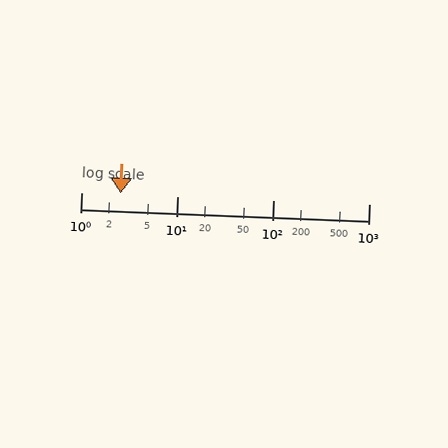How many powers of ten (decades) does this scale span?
The scale spans 3 decades, from 1 to 1000.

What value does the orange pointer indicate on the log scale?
The pointer indicates approximately 2.6.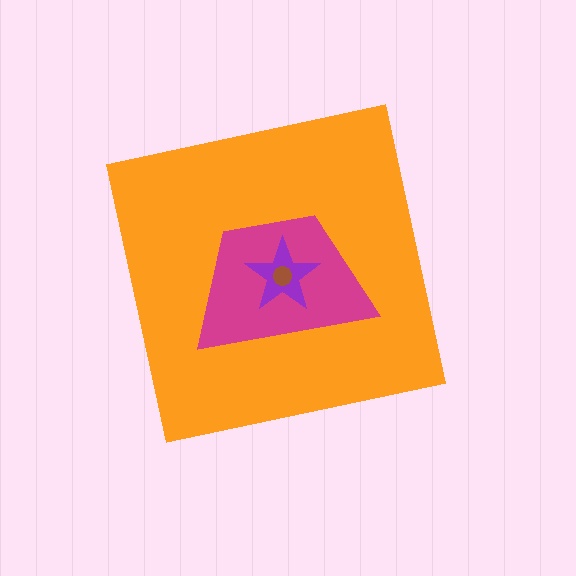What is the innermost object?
The brown circle.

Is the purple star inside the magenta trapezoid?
Yes.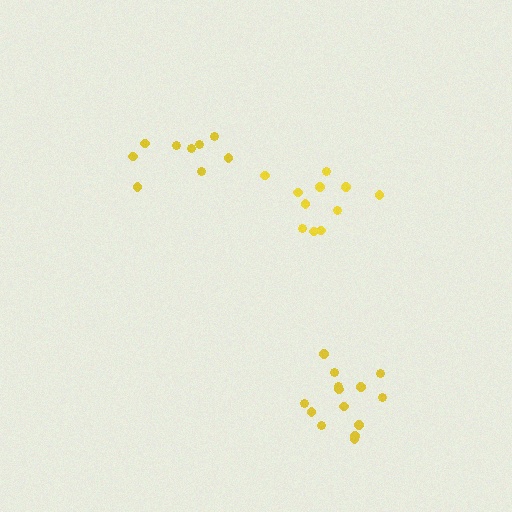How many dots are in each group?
Group 1: 11 dots, Group 2: 9 dots, Group 3: 14 dots (34 total).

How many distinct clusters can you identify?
There are 3 distinct clusters.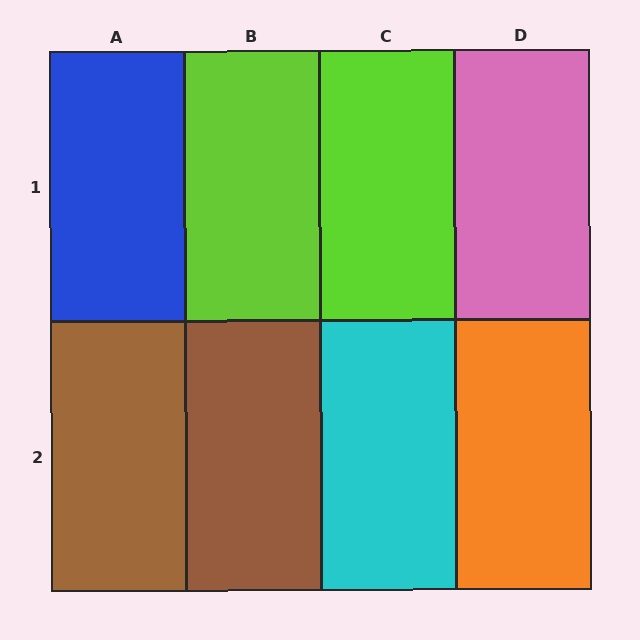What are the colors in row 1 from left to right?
Blue, lime, lime, pink.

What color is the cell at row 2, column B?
Brown.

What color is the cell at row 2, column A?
Brown.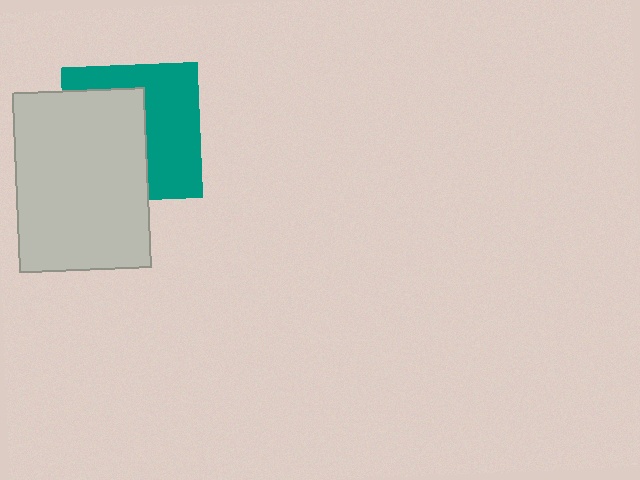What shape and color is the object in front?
The object in front is a light gray rectangle.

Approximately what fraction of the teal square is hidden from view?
Roughly 51% of the teal square is hidden behind the light gray rectangle.